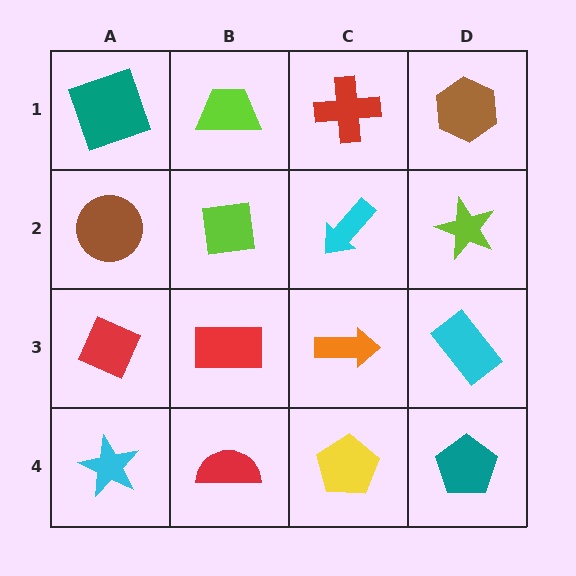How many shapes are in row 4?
4 shapes.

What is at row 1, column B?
A lime trapezoid.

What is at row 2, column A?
A brown circle.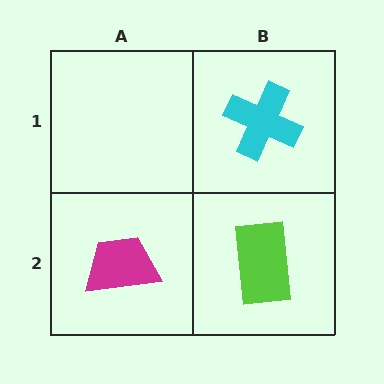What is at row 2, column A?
A magenta trapezoid.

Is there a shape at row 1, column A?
No, that cell is empty.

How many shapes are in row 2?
2 shapes.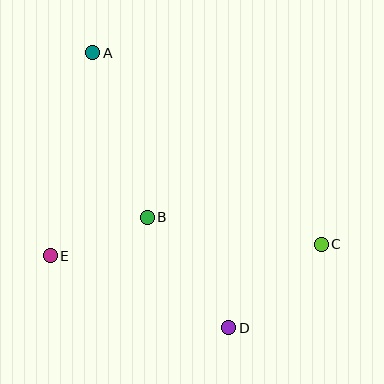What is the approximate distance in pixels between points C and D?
The distance between C and D is approximately 125 pixels.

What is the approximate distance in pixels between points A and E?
The distance between A and E is approximately 208 pixels.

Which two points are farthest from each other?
Points A and D are farthest from each other.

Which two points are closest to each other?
Points B and E are closest to each other.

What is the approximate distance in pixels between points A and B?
The distance between A and B is approximately 173 pixels.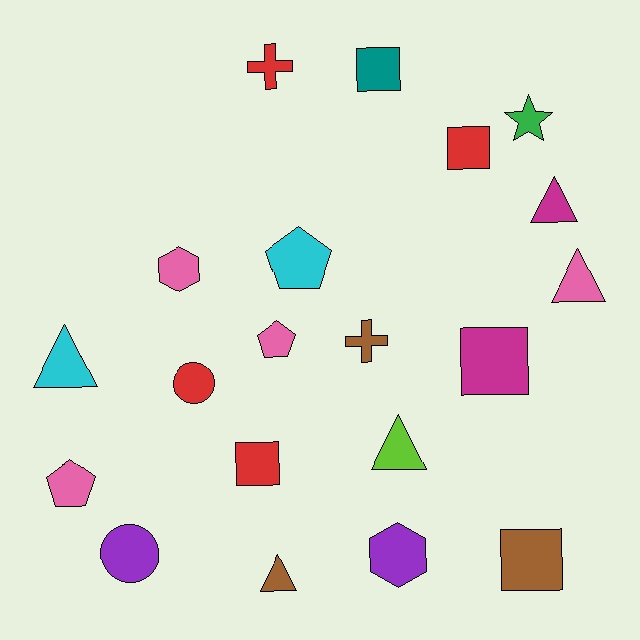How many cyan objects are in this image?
There are 2 cyan objects.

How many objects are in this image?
There are 20 objects.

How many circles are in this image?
There are 2 circles.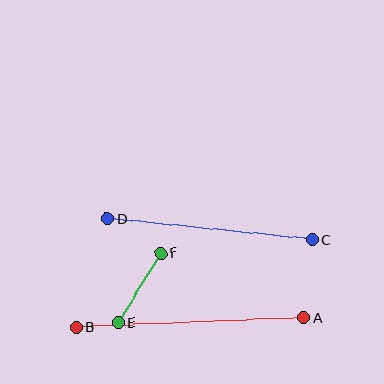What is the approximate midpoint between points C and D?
The midpoint is at approximately (210, 229) pixels.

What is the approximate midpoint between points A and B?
The midpoint is at approximately (190, 323) pixels.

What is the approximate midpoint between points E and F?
The midpoint is at approximately (140, 288) pixels.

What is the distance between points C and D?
The distance is approximately 206 pixels.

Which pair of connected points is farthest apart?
Points A and B are farthest apart.